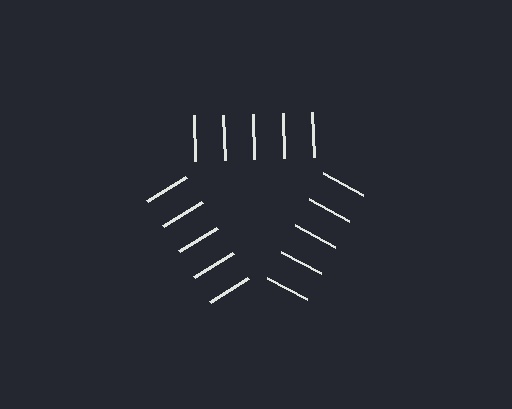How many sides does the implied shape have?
3 sides — the line-ends trace a triangle.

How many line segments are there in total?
15 — 5 along each of the 3 edges.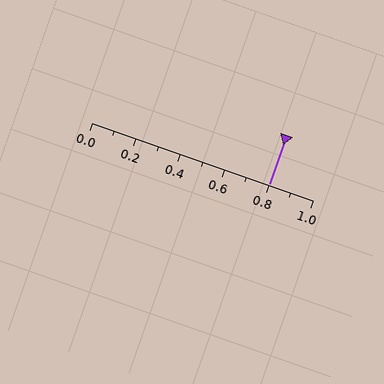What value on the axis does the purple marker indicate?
The marker indicates approximately 0.8.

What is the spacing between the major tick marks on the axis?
The major ticks are spaced 0.2 apart.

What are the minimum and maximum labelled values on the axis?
The axis runs from 0.0 to 1.0.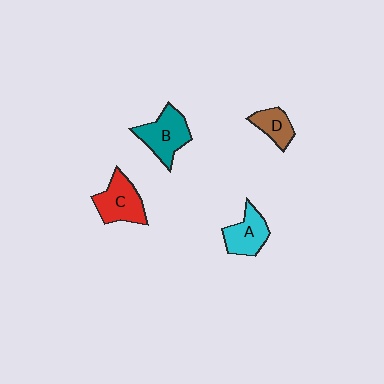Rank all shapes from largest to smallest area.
From largest to smallest: B (teal), C (red), A (cyan), D (brown).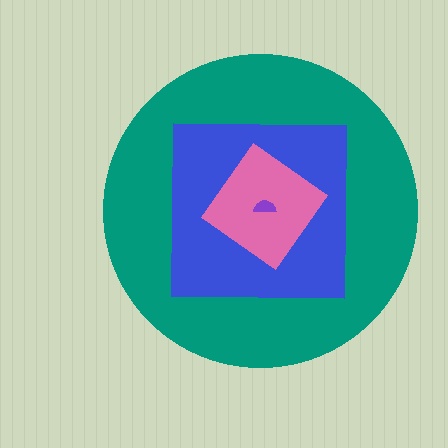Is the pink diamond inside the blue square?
Yes.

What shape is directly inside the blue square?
The pink diamond.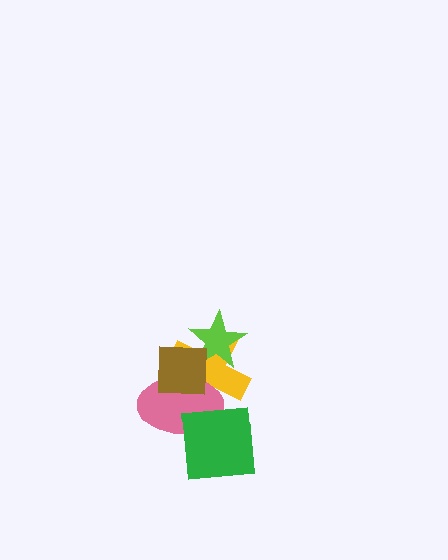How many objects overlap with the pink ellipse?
3 objects overlap with the pink ellipse.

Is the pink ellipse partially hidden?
Yes, it is partially covered by another shape.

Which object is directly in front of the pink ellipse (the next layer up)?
The green square is directly in front of the pink ellipse.